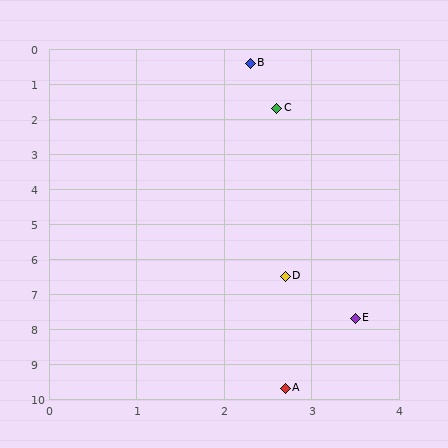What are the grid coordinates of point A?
Point A is at approximately (2.7, 9.7).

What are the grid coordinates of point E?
Point E is at approximately (3.5, 7.7).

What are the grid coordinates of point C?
Point C is at approximately (2.6, 1.7).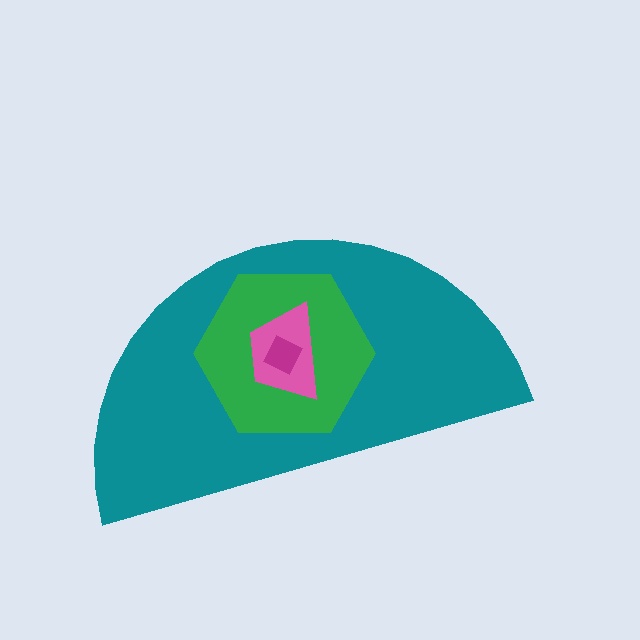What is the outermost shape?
The teal semicircle.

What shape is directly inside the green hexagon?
The pink trapezoid.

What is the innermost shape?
The magenta square.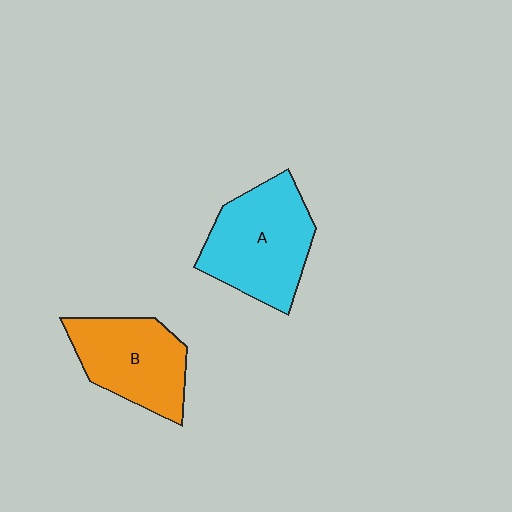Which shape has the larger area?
Shape A (cyan).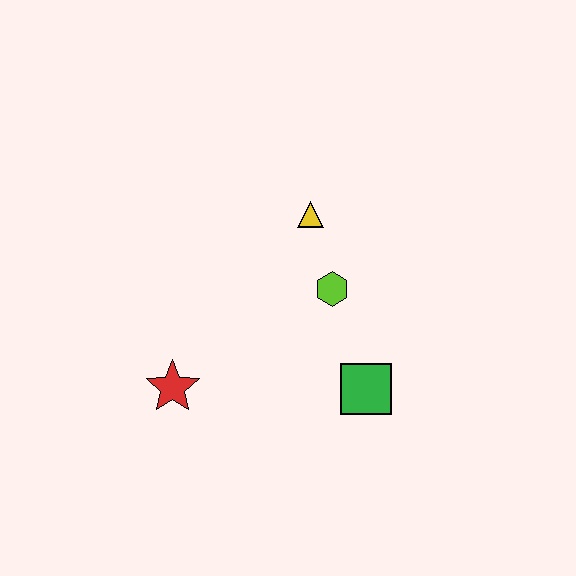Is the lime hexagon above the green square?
Yes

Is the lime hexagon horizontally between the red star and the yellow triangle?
No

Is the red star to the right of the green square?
No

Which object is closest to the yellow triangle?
The lime hexagon is closest to the yellow triangle.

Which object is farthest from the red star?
The yellow triangle is farthest from the red star.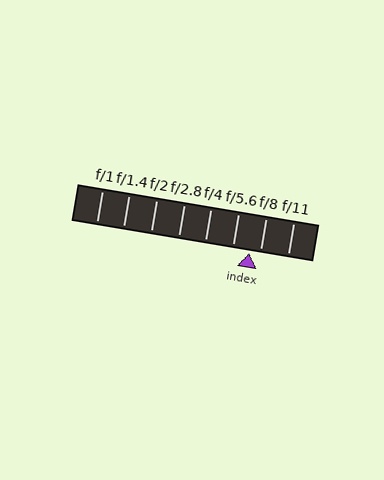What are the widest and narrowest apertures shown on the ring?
The widest aperture shown is f/1 and the narrowest is f/11.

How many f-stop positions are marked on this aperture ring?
There are 8 f-stop positions marked.